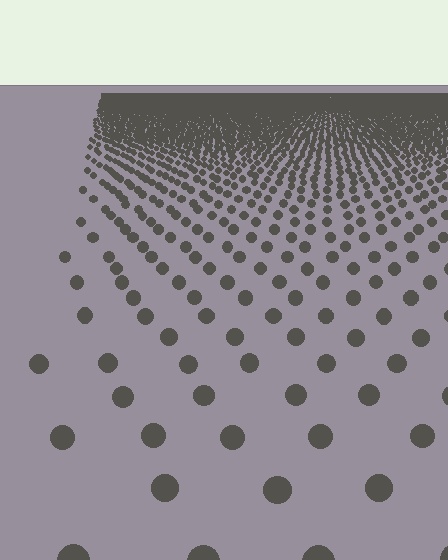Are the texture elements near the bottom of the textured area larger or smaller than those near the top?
Larger. Near the bottom, elements are closer to the viewer and appear at a bigger on-screen size.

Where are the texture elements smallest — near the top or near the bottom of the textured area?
Near the top.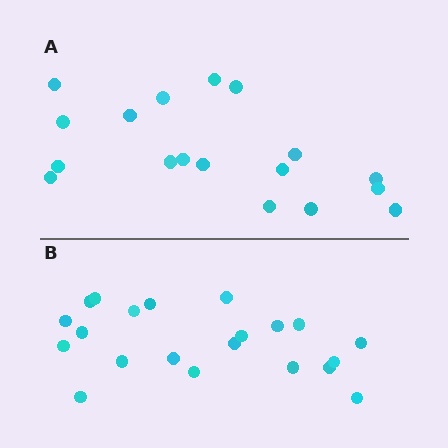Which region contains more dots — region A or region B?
Region B (the bottom region) has more dots.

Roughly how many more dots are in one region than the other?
Region B has just a few more — roughly 2 or 3 more dots than region A.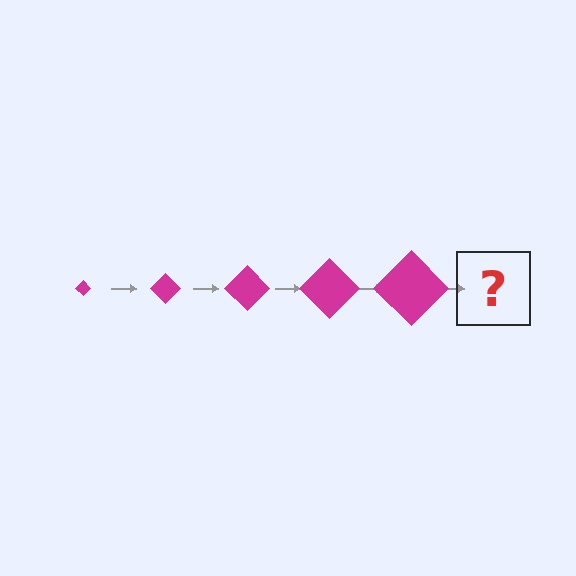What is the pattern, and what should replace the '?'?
The pattern is that the diamond gets progressively larger each step. The '?' should be a magenta diamond, larger than the previous one.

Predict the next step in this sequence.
The next step is a magenta diamond, larger than the previous one.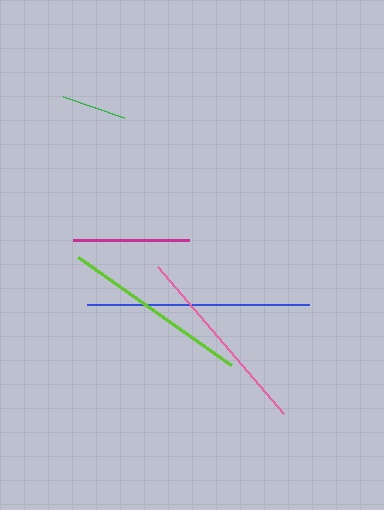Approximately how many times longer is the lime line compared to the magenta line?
The lime line is approximately 1.6 times the length of the magenta line.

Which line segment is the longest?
The blue line is the longest at approximately 222 pixels.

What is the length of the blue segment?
The blue segment is approximately 222 pixels long.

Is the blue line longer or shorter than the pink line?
The blue line is longer than the pink line.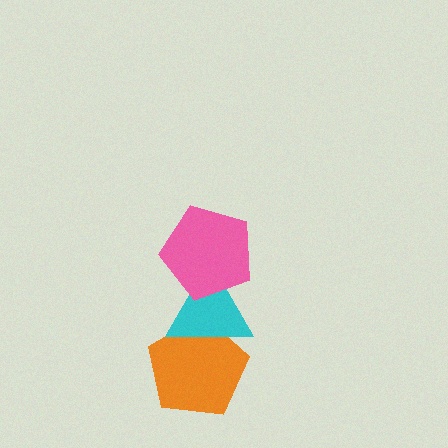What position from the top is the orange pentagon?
The orange pentagon is 3rd from the top.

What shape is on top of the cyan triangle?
The pink pentagon is on top of the cyan triangle.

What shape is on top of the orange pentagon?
The cyan triangle is on top of the orange pentagon.